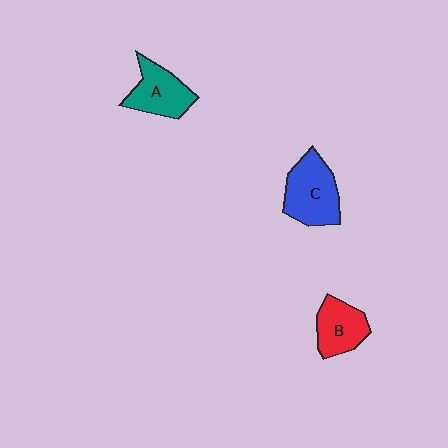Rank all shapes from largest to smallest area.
From largest to smallest: C (blue), A (teal), B (red).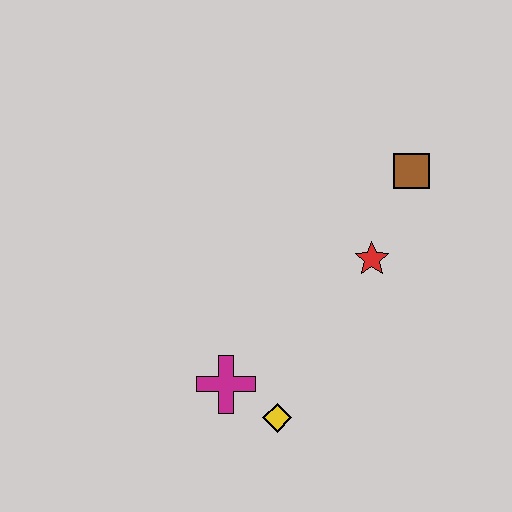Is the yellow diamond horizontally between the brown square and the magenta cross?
Yes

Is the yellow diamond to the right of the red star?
No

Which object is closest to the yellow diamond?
The magenta cross is closest to the yellow diamond.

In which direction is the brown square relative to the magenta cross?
The brown square is above the magenta cross.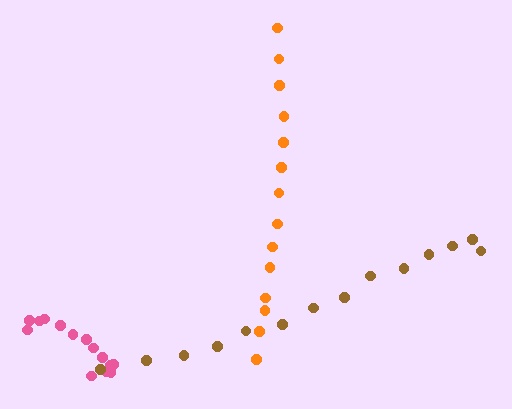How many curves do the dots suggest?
There are 3 distinct paths.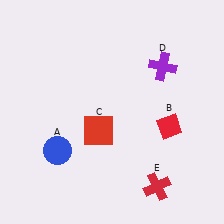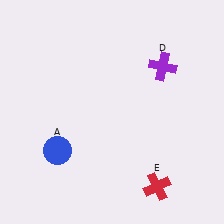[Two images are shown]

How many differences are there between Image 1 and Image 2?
There are 2 differences between the two images.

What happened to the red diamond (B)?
The red diamond (B) was removed in Image 2. It was in the bottom-right area of Image 1.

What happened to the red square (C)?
The red square (C) was removed in Image 2. It was in the bottom-left area of Image 1.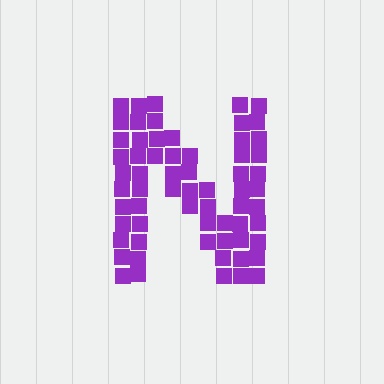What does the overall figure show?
The overall figure shows the letter N.